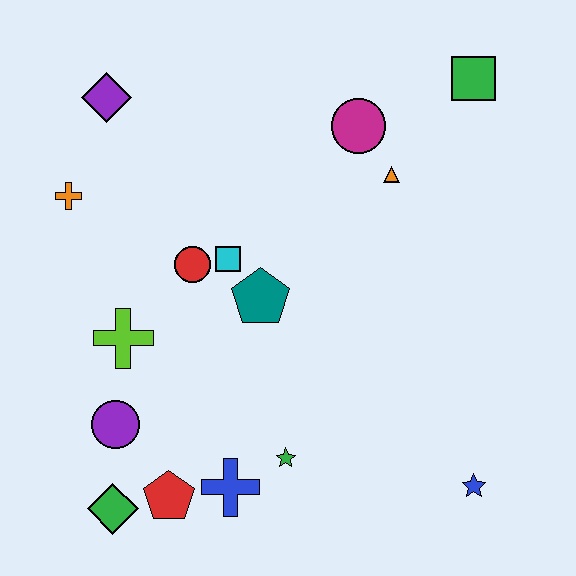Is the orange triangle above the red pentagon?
Yes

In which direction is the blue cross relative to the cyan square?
The blue cross is below the cyan square.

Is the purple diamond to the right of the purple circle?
No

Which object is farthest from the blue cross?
The green square is farthest from the blue cross.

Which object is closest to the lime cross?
The purple circle is closest to the lime cross.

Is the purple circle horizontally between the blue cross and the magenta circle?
No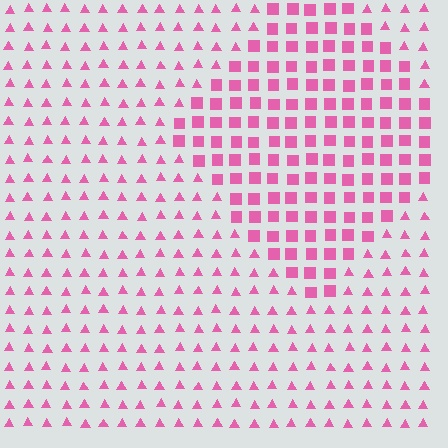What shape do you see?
I see a diamond.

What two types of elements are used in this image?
The image uses squares inside the diamond region and triangles outside it.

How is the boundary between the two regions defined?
The boundary is defined by a change in element shape: squares inside vs. triangles outside. All elements share the same color and spacing.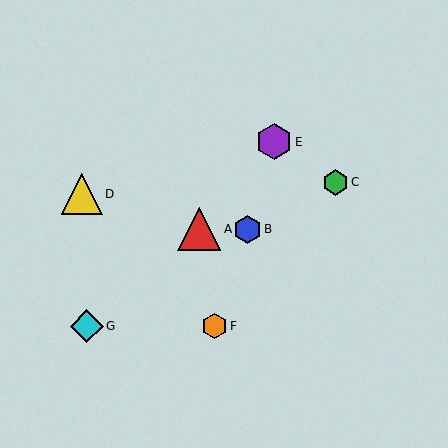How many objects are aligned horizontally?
2 objects (A, B) are aligned horizontally.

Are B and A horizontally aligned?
Yes, both are at y≈229.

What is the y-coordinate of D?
Object D is at y≈194.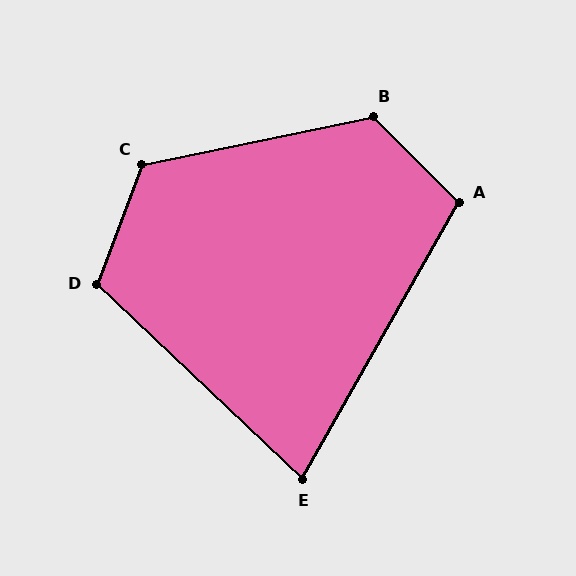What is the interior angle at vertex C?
Approximately 122 degrees (obtuse).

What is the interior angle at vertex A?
Approximately 105 degrees (obtuse).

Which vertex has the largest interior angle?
B, at approximately 123 degrees.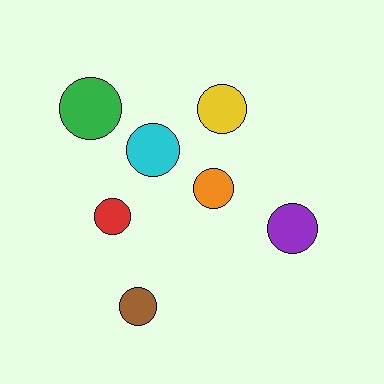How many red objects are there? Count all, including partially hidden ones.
There is 1 red object.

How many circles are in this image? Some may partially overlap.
There are 7 circles.